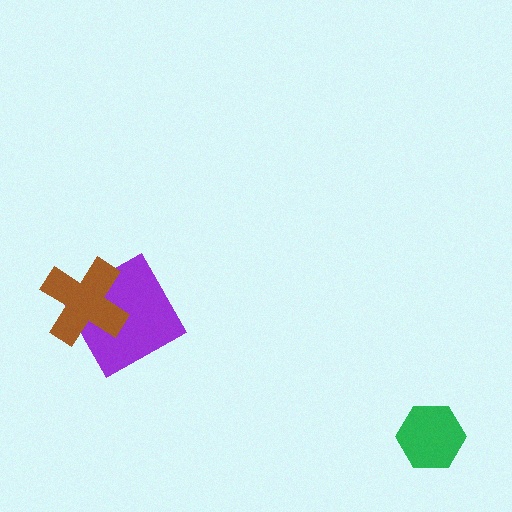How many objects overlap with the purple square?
1 object overlaps with the purple square.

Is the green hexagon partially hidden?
No, no other shape covers it.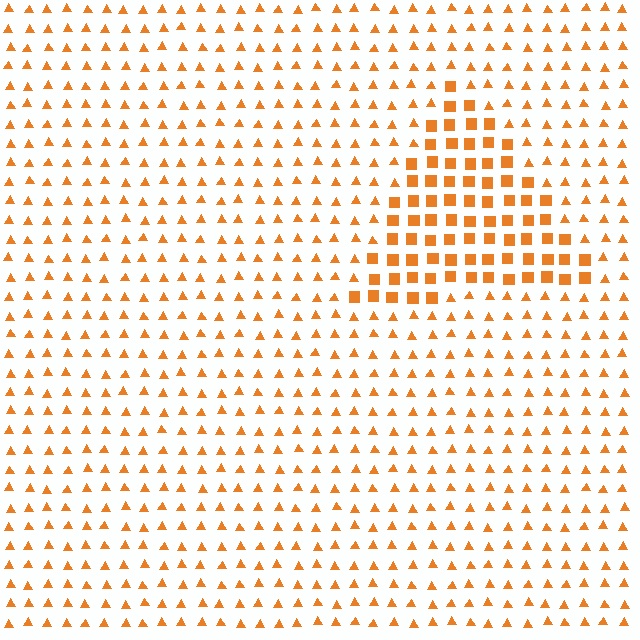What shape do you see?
I see a triangle.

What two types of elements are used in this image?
The image uses squares inside the triangle region and triangles outside it.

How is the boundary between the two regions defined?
The boundary is defined by a change in element shape: squares inside vs. triangles outside. All elements share the same color and spacing.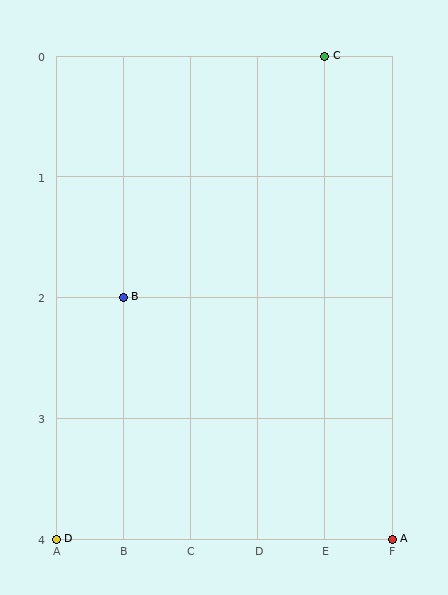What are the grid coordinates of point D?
Point D is at grid coordinates (A, 4).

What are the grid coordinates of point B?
Point B is at grid coordinates (B, 2).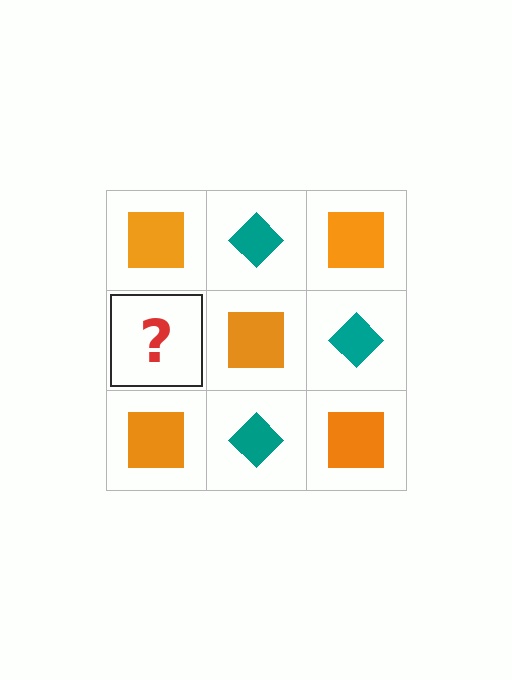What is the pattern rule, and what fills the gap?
The rule is that it alternates orange square and teal diamond in a checkerboard pattern. The gap should be filled with a teal diamond.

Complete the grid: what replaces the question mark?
The question mark should be replaced with a teal diamond.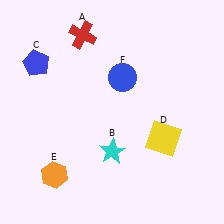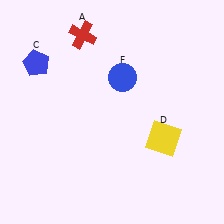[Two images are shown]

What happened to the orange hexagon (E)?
The orange hexagon (E) was removed in Image 2. It was in the bottom-left area of Image 1.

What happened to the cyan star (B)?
The cyan star (B) was removed in Image 2. It was in the bottom-right area of Image 1.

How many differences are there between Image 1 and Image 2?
There are 2 differences between the two images.